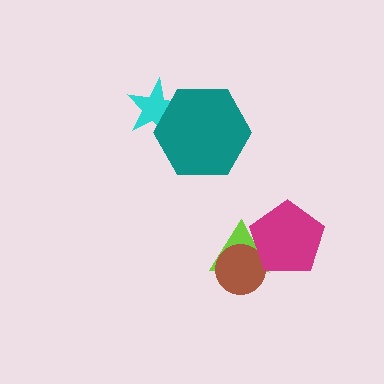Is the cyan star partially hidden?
Yes, it is partially covered by another shape.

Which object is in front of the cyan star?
The teal hexagon is in front of the cyan star.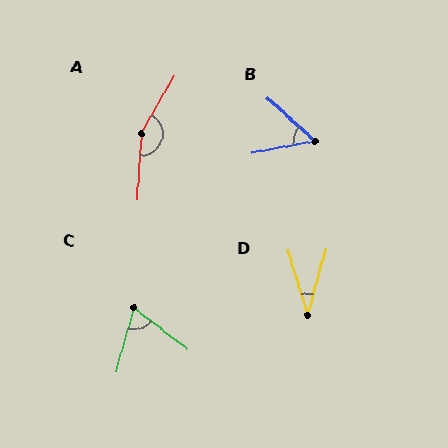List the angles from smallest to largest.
D (32°), B (53°), C (68°), A (153°).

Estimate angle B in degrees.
Approximately 53 degrees.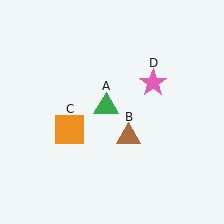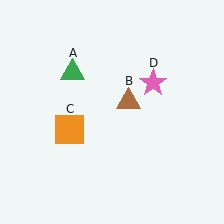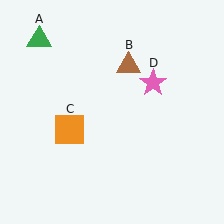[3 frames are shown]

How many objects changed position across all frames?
2 objects changed position: green triangle (object A), brown triangle (object B).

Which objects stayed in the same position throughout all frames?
Orange square (object C) and pink star (object D) remained stationary.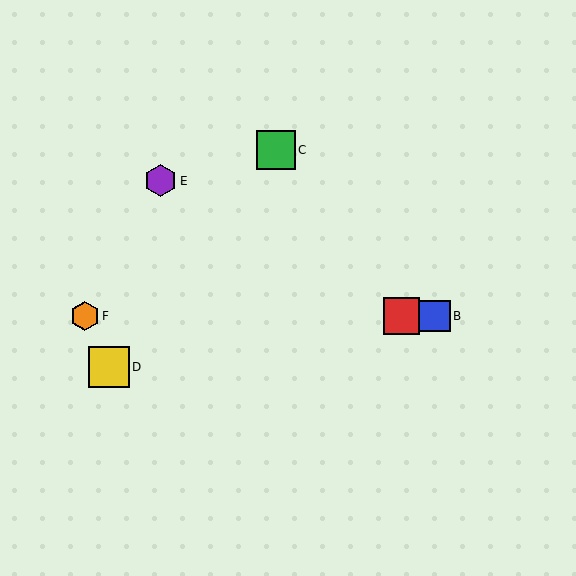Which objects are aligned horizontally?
Objects A, B, F are aligned horizontally.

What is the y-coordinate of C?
Object C is at y≈150.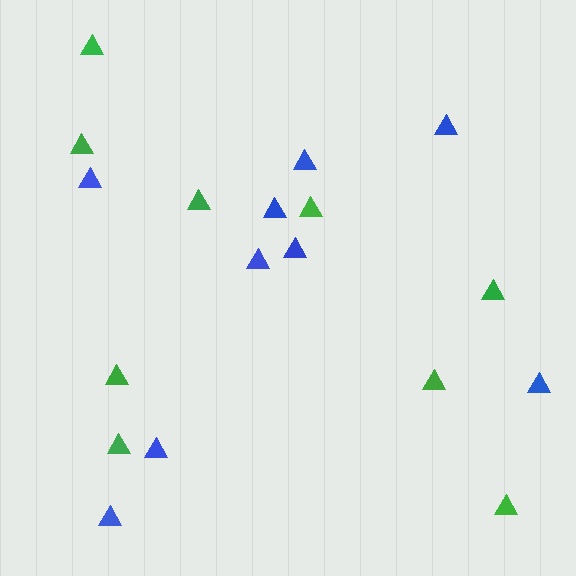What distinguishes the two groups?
There are 2 groups: one group of green triangles (9) and one group of blue triangles (9).